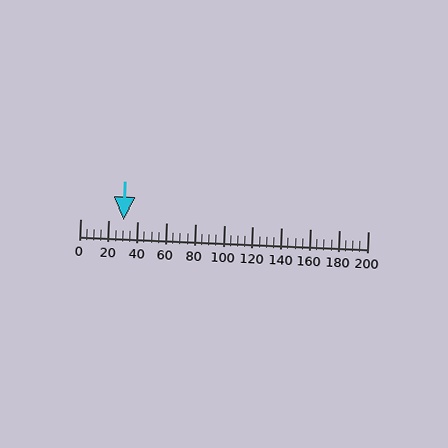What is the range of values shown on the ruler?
The ruler shows values from 0 to 200.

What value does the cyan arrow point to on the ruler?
The cyan arrow points to approximately 30.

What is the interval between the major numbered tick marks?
The major tick marks are spaced 20 units apart.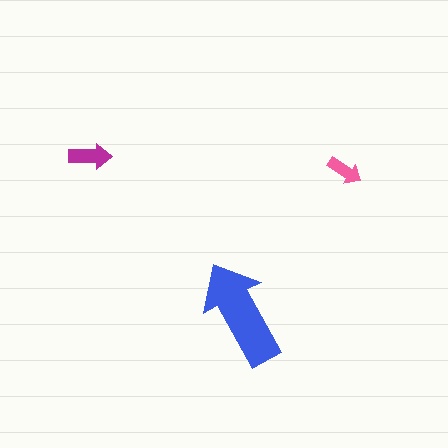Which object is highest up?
The magenta arrow is topmost.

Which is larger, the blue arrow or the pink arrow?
The blue one.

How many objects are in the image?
There are 3 objects in the image.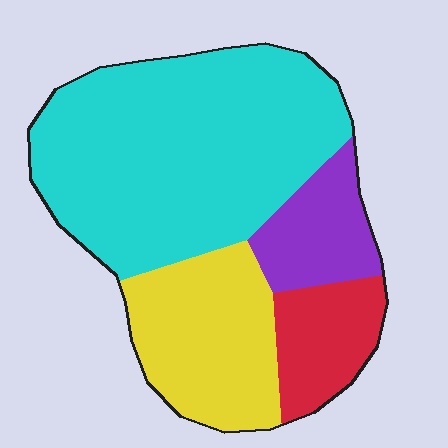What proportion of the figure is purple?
Purple takes up about one eighth (1/8) of the figure.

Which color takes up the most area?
Cyan, at roughly 55%.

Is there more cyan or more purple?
Cyan.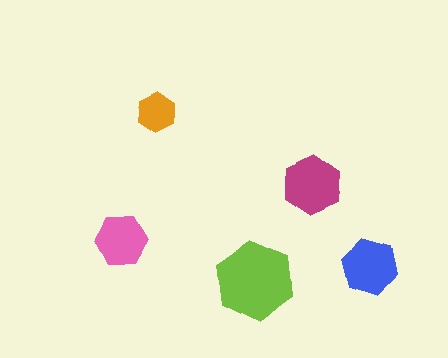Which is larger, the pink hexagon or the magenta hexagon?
The magenta one.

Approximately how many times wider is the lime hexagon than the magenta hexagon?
About 1.5 times wider.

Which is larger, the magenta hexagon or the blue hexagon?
The magenta one.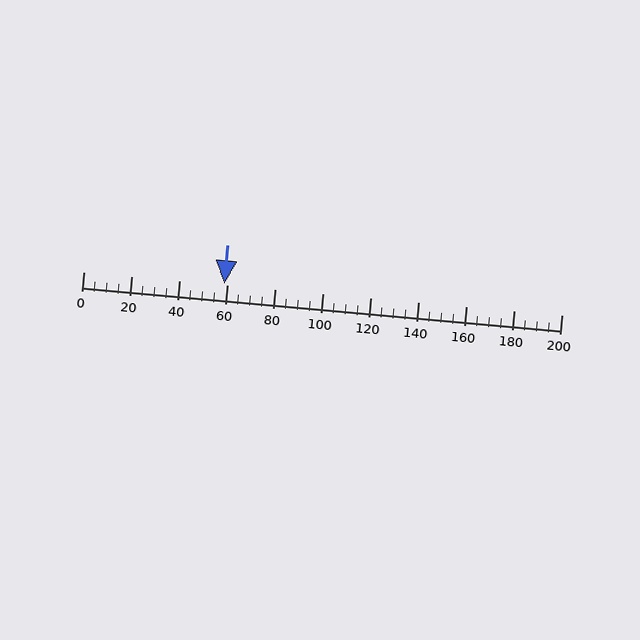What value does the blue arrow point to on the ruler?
The blue arrow points to approximately 59.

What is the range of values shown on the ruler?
The ruler shows values from 0 to 200.